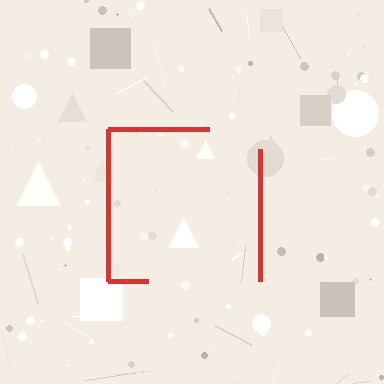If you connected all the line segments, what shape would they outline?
They would outline a square.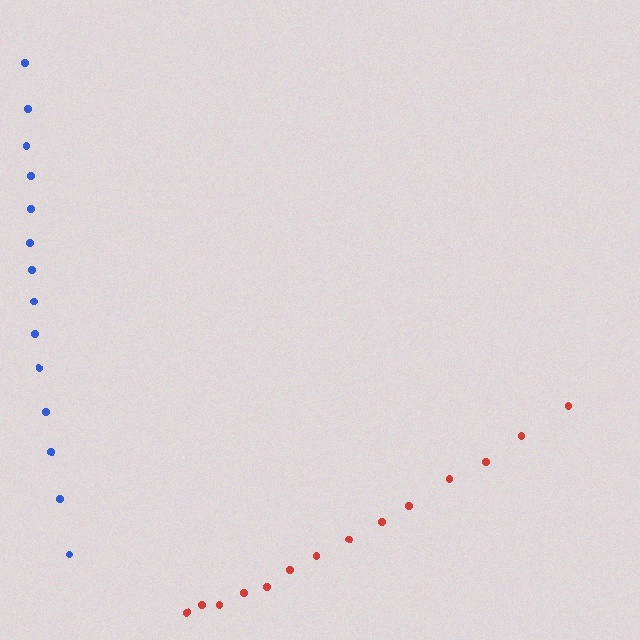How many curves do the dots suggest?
There are 2 distinct paths.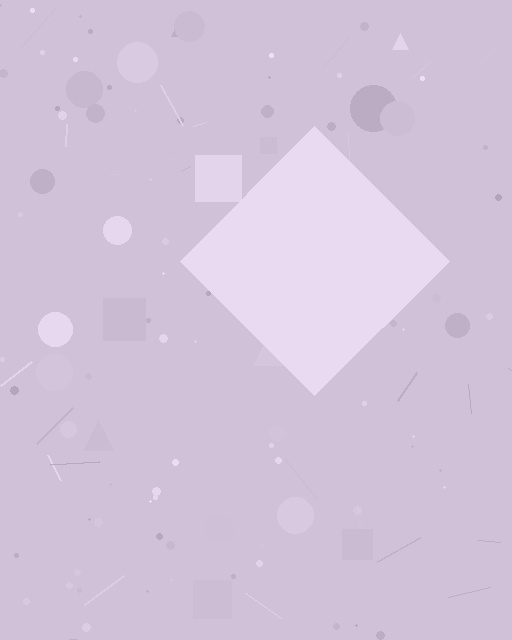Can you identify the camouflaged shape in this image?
The camouflaged shape is a diamond.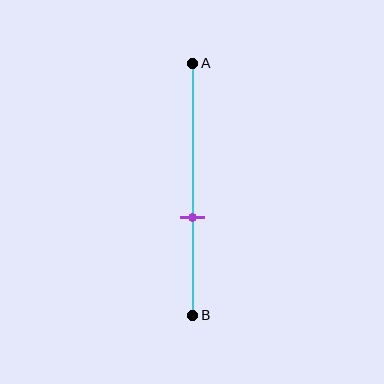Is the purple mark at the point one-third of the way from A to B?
No, the mark is at about 60% from A, not at the 33% one-third point.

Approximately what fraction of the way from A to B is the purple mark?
The purple mark is approximately 60% of the way from A to B.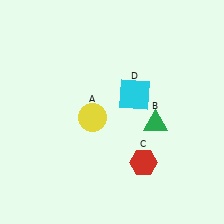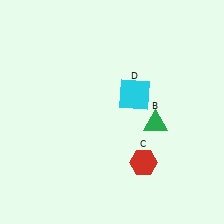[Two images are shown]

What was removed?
The yellow circle (A) was removed in Image 2.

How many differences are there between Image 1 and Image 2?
There is 1 difference between the two images.